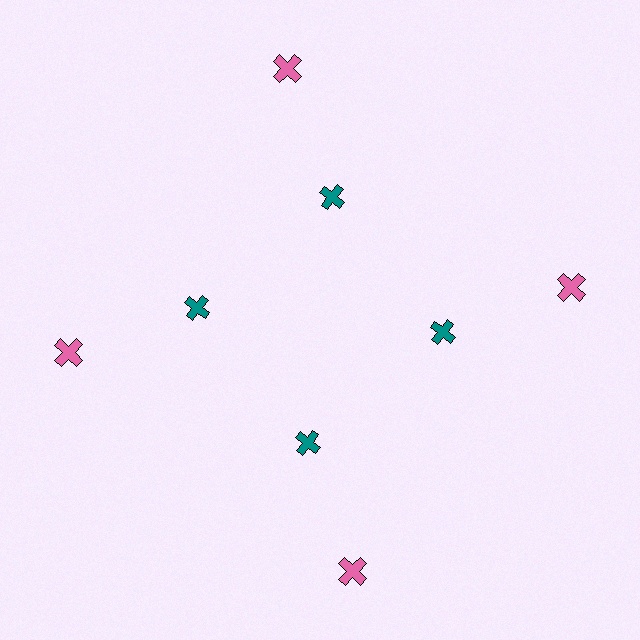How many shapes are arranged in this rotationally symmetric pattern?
There are 8 shapes, arranged in 4 groups of 2.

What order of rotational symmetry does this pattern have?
This pattern has 4-fold rotational symmetry.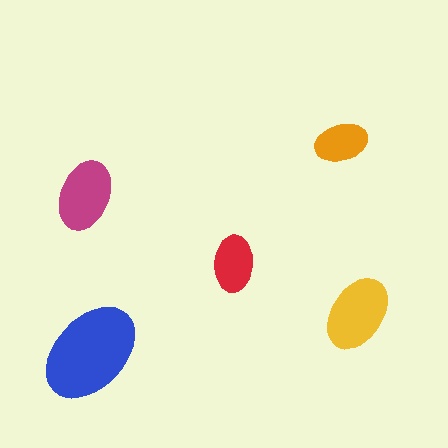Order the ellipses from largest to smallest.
the blue one, the yellow one, the magenta one, the red one, the orange one.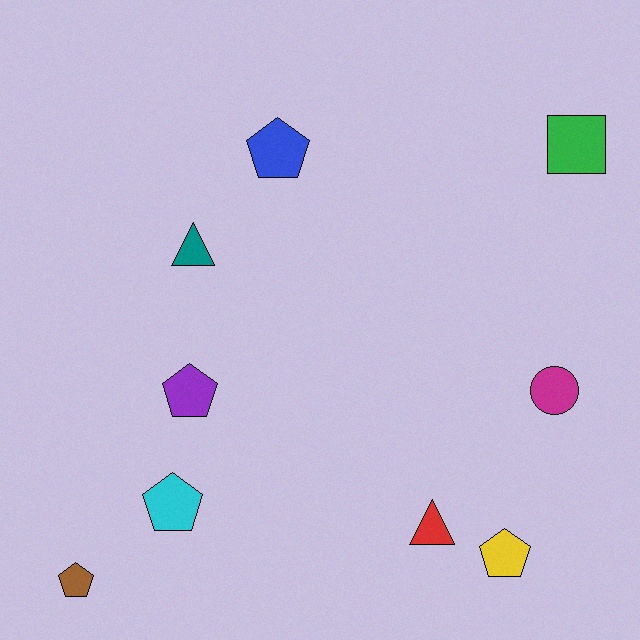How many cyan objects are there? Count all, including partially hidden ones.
There is 1 cyan object.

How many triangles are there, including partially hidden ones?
There are 2 triangles.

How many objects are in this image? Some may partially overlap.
There are 9 objects.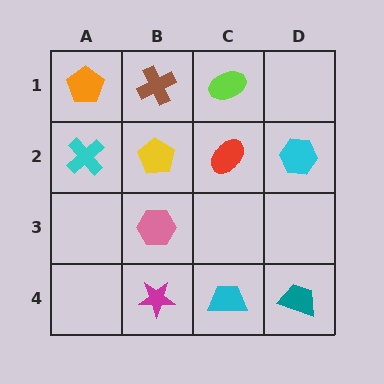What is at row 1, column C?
A lime ellipse.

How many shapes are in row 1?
3 shapes.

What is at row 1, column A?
An orange pentagon.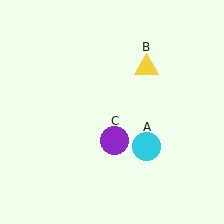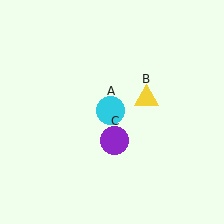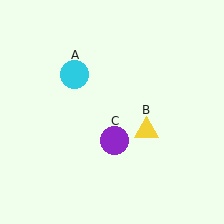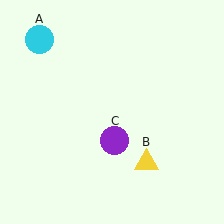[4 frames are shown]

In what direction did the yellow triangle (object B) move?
The yellow triangle (object B) moved down.